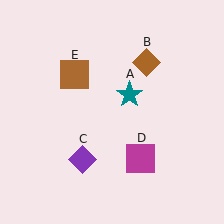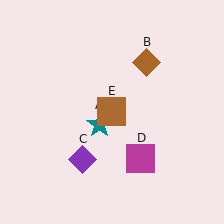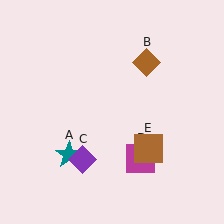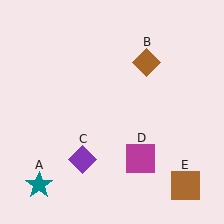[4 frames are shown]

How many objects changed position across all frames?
2 objects changed position: teal star (object A), brown square (object E).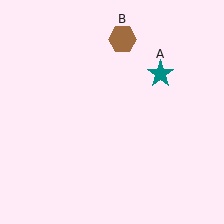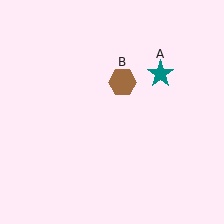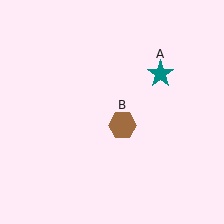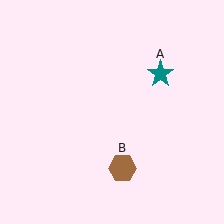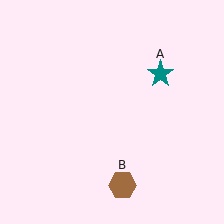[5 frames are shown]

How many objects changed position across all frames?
1 object changed position: brown hexagon (object B).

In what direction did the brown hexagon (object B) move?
The brown hexagon (object B) moved down.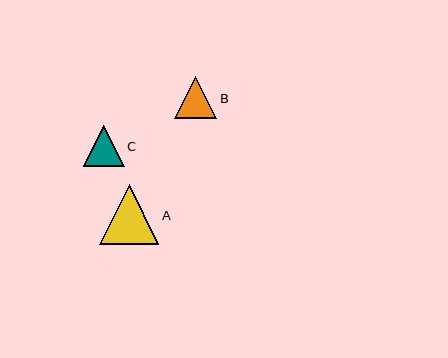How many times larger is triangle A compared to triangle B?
Triangle A is approximately 1.4 times the size of triangle B.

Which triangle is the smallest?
Triangle C is the smallest with a size of approximately 41 pixels.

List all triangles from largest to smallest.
From largest to smallest: A, B, C.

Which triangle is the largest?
Triangle A is the largest with a size of approximately 60 pixels.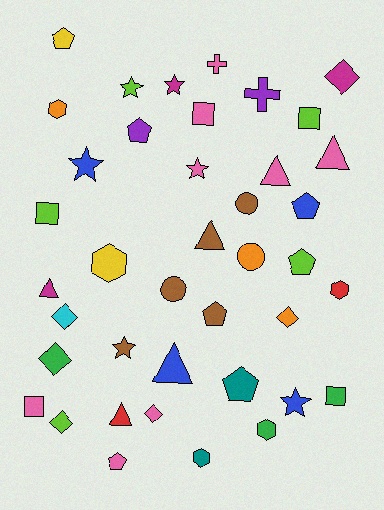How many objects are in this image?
There are 40 objects.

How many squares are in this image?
There are 5 squares.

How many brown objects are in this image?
There are 5 brown objects.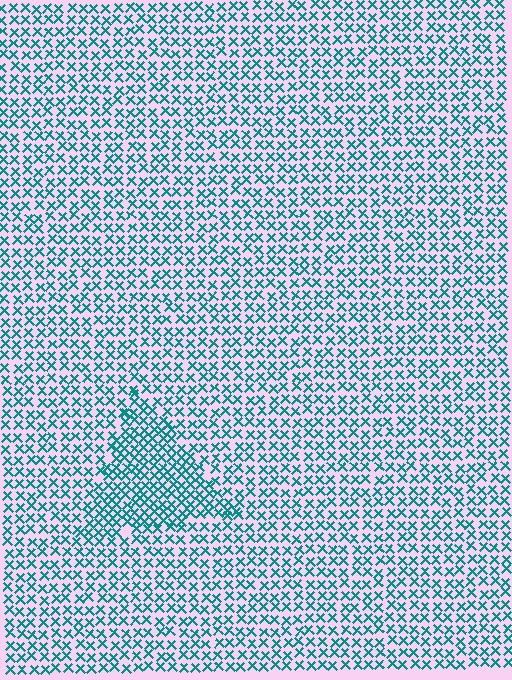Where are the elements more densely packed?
The elements are more densely packed inside the triangle boundary.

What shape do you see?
I see a triangle.